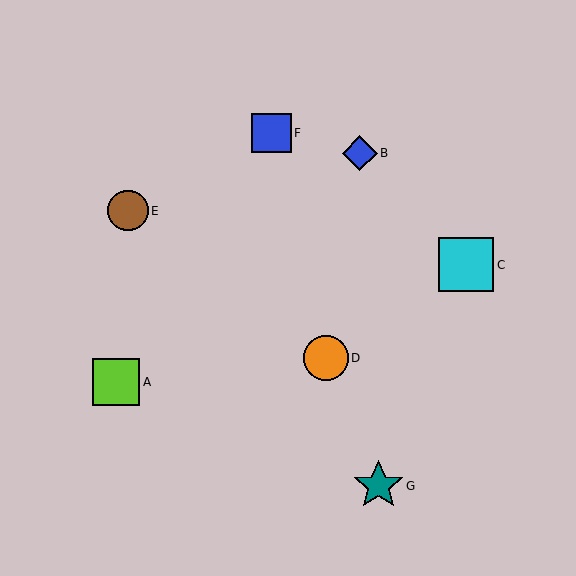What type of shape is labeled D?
Shape D is an orange circle.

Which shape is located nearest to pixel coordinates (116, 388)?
The lime square (labeled A) at (116, 382) is nearest to that location.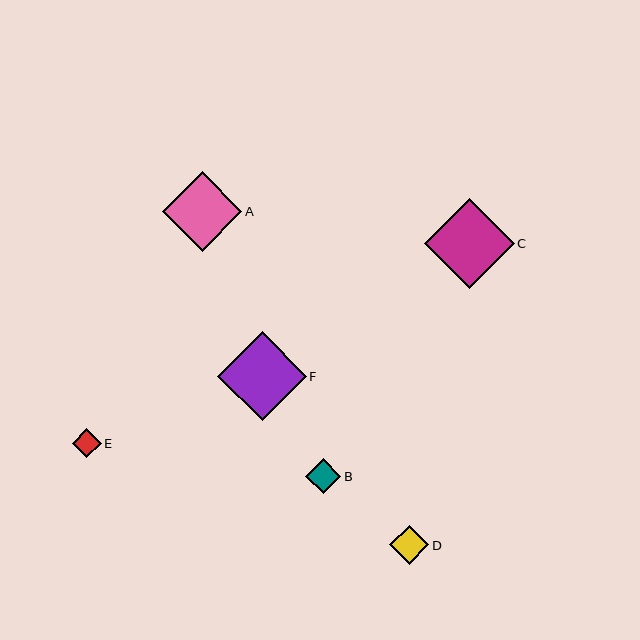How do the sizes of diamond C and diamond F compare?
Diamond C and diamond F are approximately the same size.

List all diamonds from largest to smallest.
From largest to smallest: C, F, A, D, B, E.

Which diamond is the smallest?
Diamond E is the smallest with a size of approximately 29 pixels.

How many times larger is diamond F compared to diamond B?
Diamond F is approximately 2.5 times the size of diamond B.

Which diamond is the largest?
Diamond C is the largest with a size of approximately 90 pixels.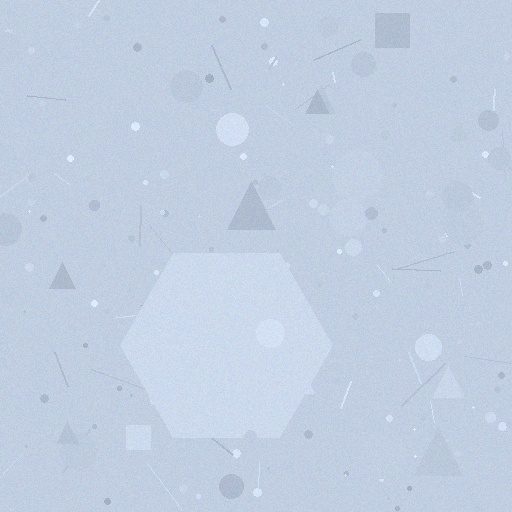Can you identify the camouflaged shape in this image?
The camouflaged shape is a hexagon.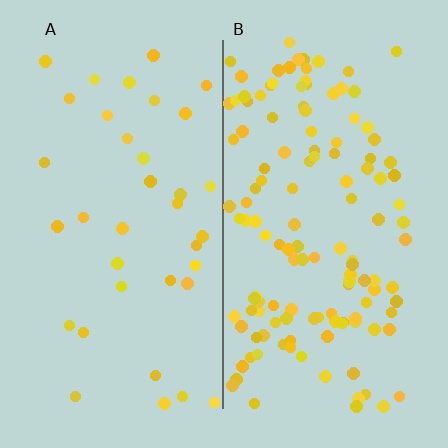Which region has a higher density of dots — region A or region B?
B (the right).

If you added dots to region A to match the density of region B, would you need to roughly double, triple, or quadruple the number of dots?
Approximately quadruple.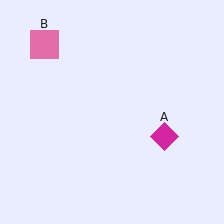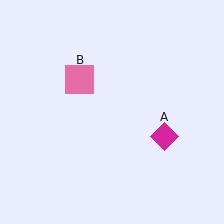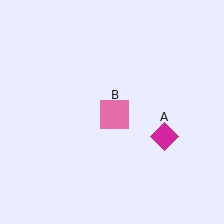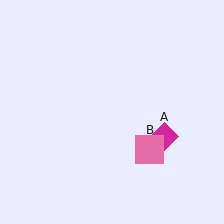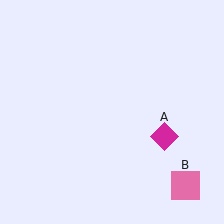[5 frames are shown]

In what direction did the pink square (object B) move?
The pink square (object B) moved down and to the right.